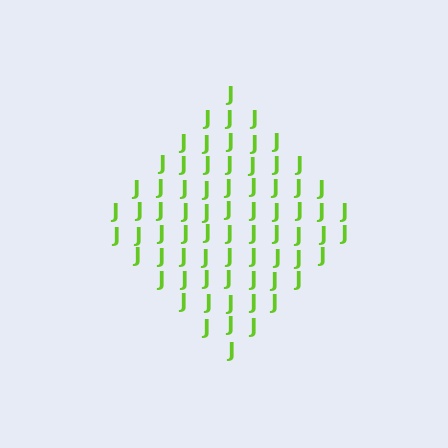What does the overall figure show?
The overall figure shows a diamond.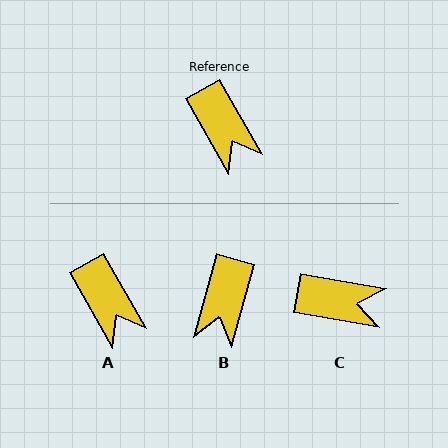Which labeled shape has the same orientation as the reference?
A.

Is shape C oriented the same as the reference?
No, it is off by about 51 degrees.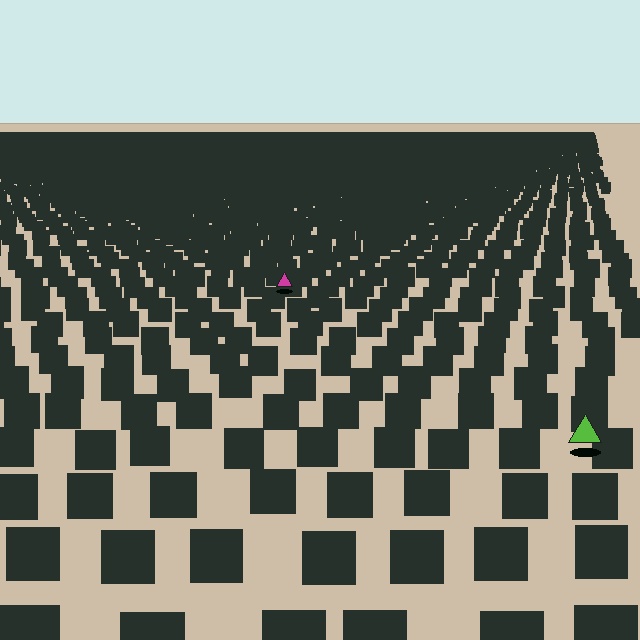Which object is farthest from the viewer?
The magenta triangle is farthest from the viewer. It appears smaller and the ground texture around it is denser.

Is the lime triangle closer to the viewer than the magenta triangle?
Yes. The lime triangle is closer — you can tell from the texture gradient: the ground texture is coarser near it.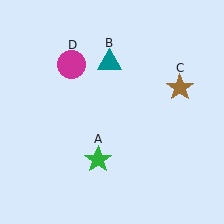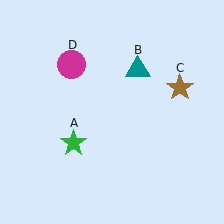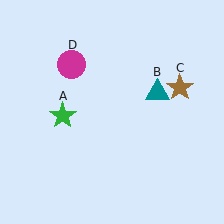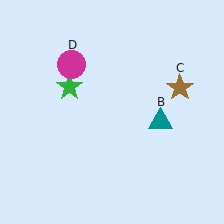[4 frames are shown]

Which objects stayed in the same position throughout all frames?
Brown star (object C) and magenta circle (object D) remained stationary.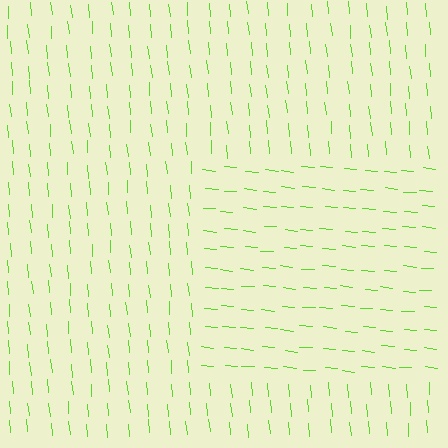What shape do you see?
I see a rectangle.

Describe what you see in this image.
The image is filled with small lime line segments. A rectangle region in the image has lines oriented differently from the surrounding lines, creating a visible texture boundary.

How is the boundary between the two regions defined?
The boundary is defined purely by a change in line orientation (approximately 80 degrees difference). All lines are the same color and thickness.